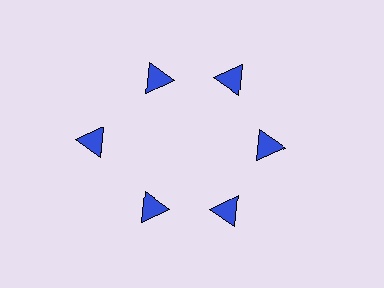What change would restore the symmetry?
The symmetry would be restored by moving it inward, back onto the ring so that all 6 triangles sit at equal angles and equal distance from the center.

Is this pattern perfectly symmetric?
No. The 6 blue triangles are arranged in a ring, but one element near the 9 o'clock position is pushed outward from the center, breaking the 6-fold rotational symmetry.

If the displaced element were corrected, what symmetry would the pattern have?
It would have 6-fold rotational symmetry — the pattern would map onto itself every 60 degrees.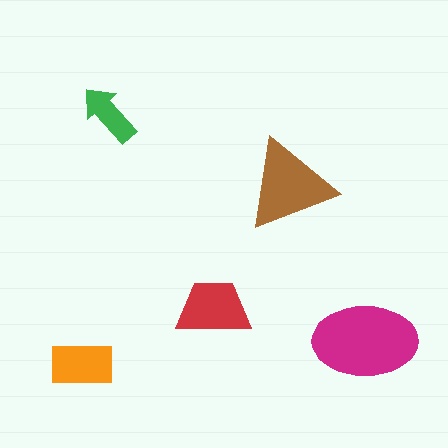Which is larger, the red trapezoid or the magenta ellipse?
The magenta ellipse.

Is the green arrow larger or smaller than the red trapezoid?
Smaller.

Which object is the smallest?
The green arrow.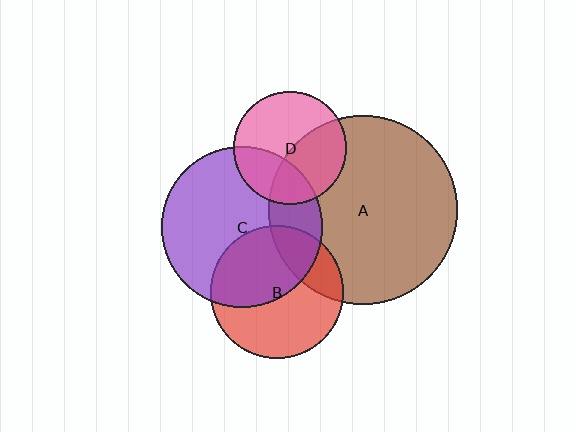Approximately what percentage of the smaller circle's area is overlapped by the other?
Approximately 30%.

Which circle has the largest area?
Circle A (brown).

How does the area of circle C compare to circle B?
Approximately 1.5 times.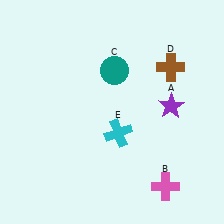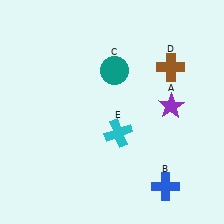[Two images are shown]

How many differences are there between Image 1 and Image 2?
There is 1 difference between the two images.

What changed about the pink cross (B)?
In Image 1, B is pink. In Image 2, it changed to blue.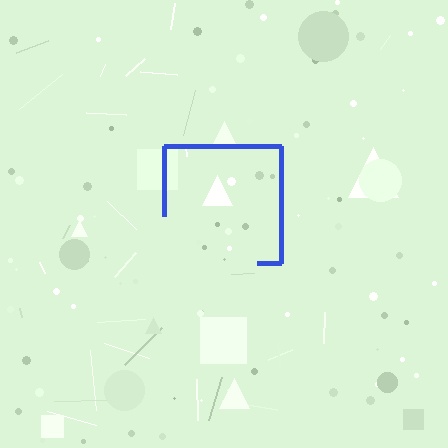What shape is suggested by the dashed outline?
The dashed outline suggests a square.